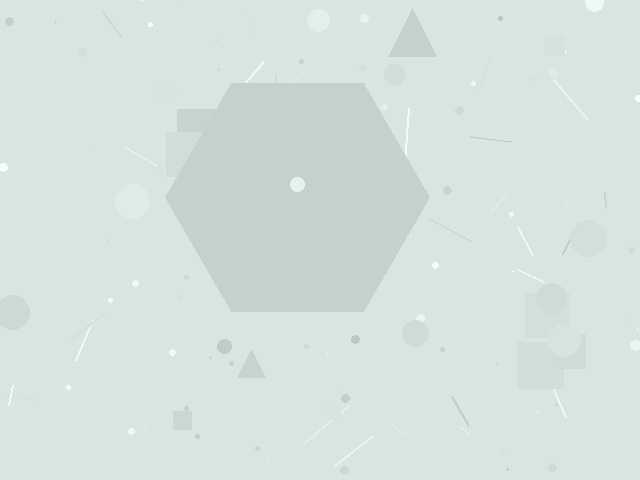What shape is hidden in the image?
A hexagon is hidden in the image.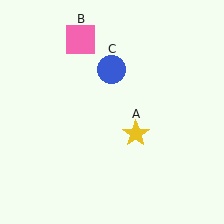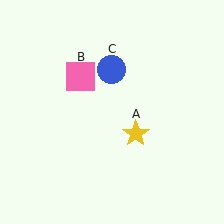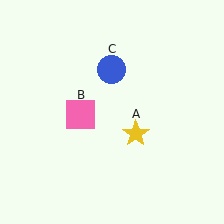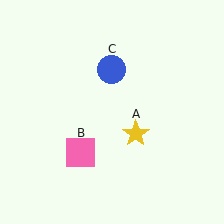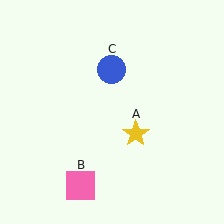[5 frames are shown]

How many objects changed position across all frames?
1 object changed position: pink square (object B).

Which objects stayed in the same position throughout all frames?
Yellow star (object A) and blue circle (object C) remained stationary.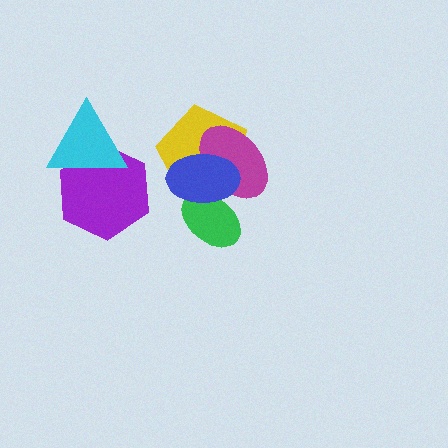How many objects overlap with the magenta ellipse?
3 objects overlap with the magenta ellipse.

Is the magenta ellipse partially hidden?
Yes, it is partially covered by another shape.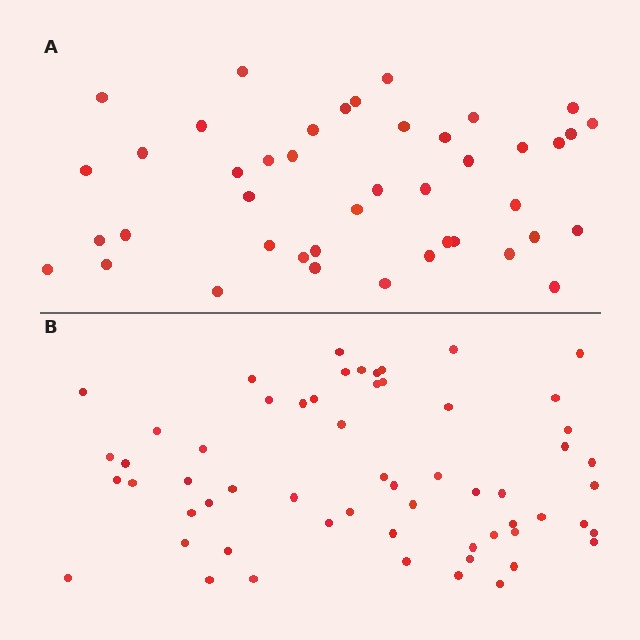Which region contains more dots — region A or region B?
Region B (the bottom region) has more dots.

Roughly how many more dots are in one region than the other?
Region B has approximately 15 more dots than region A.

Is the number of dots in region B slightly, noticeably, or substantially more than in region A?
Region B has noticeably more, but not dramatically so. The ratio is roughly 1.4 to 1.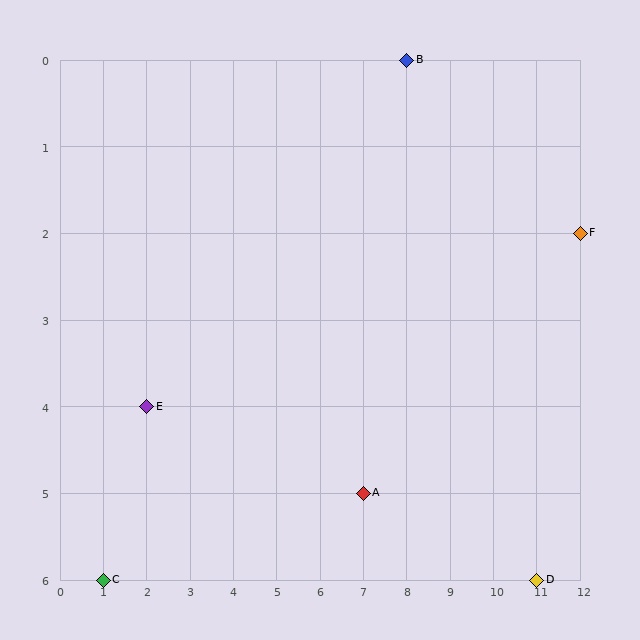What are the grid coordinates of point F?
Point F is at grid coordinates (12, 2).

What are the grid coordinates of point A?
Point A is at grid coordinates (7, 5).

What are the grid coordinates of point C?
Point C is at grid coordinates (1, 6).